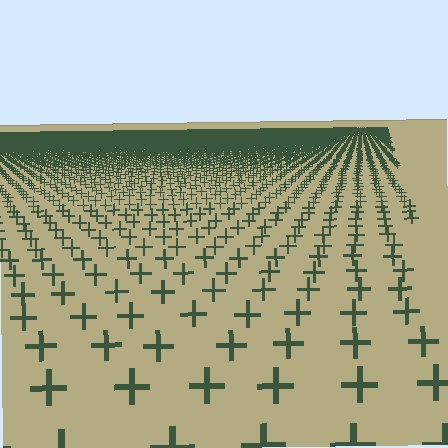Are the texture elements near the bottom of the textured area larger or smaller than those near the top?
Larger. Near the bottom, elements are closer to the viewer and appear at a bigger on-screen size.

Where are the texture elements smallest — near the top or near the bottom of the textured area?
Near the top.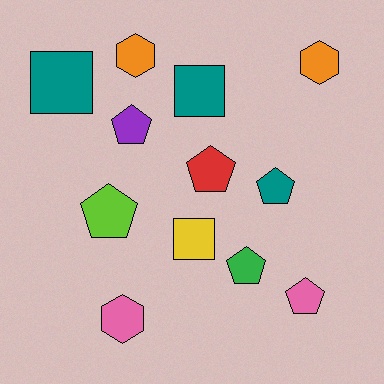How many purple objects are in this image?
There is 1 purple object.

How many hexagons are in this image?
There are 3 hexagons.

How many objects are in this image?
There are 12 objects.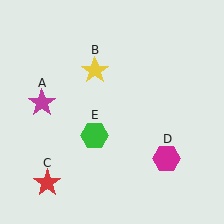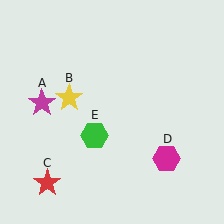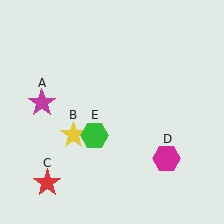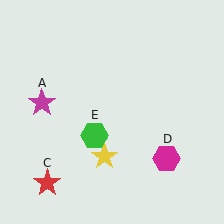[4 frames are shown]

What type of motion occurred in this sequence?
The yellow star (object B) rotated counterclockwise around the center of the scene.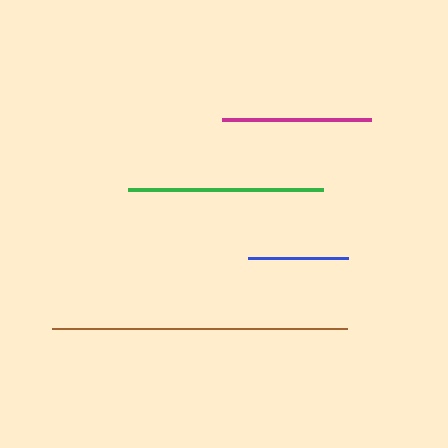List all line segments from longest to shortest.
From longest to shortest: brown, green, magenta, blue.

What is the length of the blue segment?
The blue segment is approximately 100 pixels long.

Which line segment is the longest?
The brown line is the longest at approximately 295 pixels.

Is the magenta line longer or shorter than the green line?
The green line is longer than the magenta line.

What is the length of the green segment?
The green segment is approximately 195 pixels long.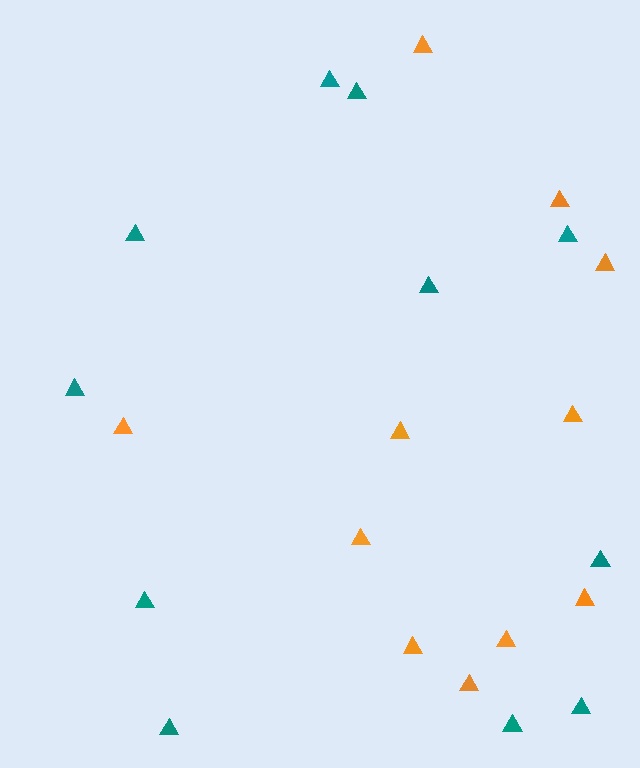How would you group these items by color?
There are 2 groups: one group of orange triangles (11) and one group of teal triangles (11).